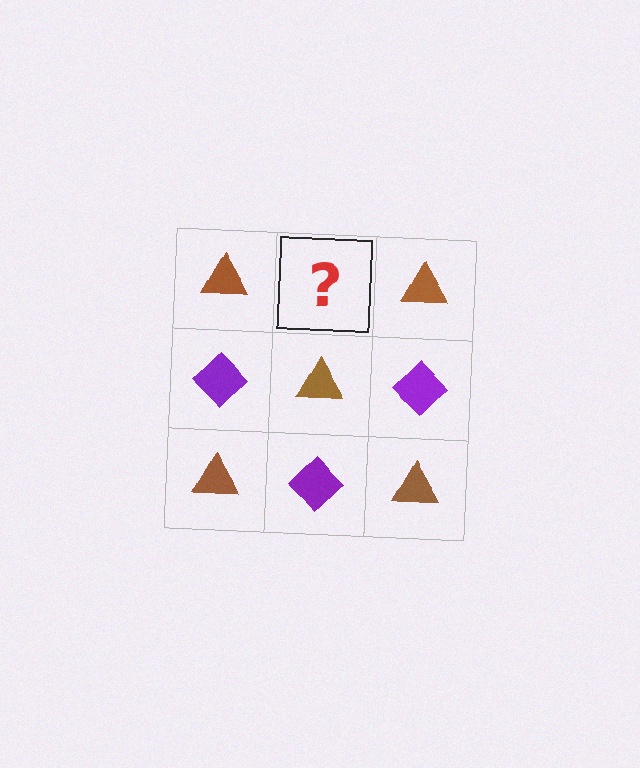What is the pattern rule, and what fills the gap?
The rule is that it alternates brown triangle and purple diamond in a checkerboard pattern. The gap should be filled with a purple diamond.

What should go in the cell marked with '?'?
The missing cell should contain a purple diamond.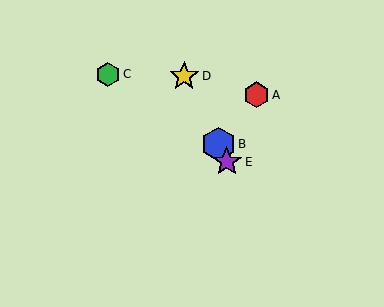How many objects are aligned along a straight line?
3 objects (B, D, E) are aligned along a straight line.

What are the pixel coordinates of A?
Object A is at (256, 95).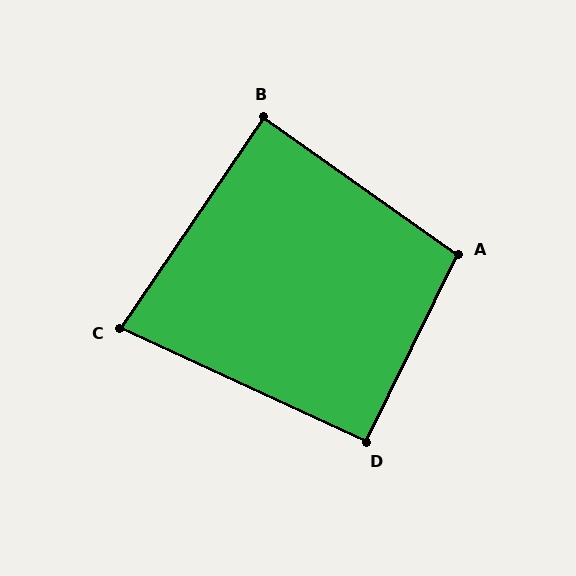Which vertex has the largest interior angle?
A, at approximately 99 degrees.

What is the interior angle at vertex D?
Approximately 91 degrees (approximately right).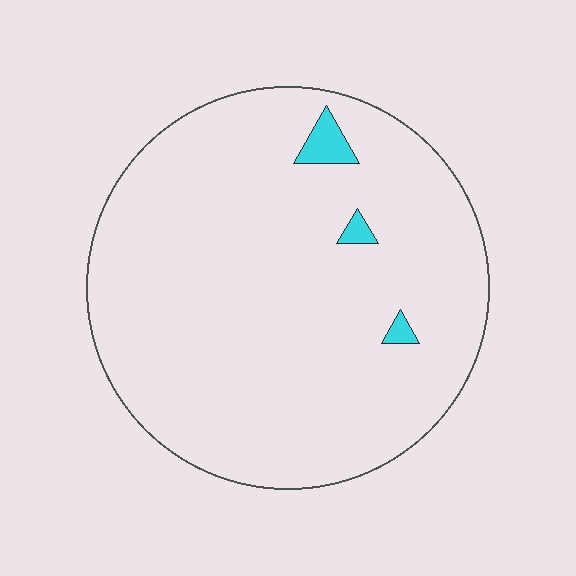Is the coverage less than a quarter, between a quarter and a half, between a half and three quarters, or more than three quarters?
Less than a quarter.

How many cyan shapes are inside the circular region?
3.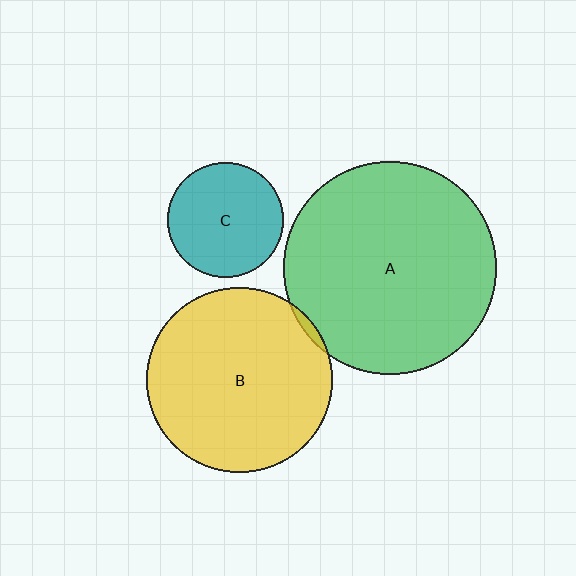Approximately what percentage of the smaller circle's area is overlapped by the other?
Approximately 5%.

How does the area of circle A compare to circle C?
Approximately 3.4 times.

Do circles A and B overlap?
Yes.